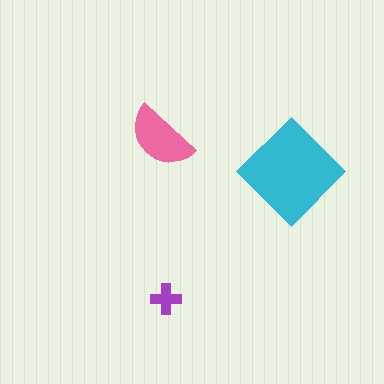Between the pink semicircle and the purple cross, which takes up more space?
The pink semicircle.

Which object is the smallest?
The purple cross.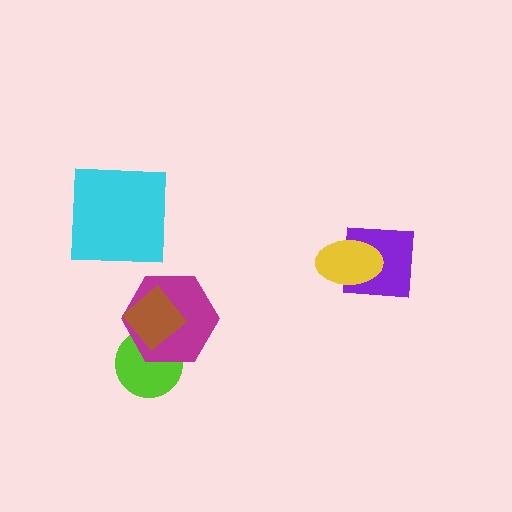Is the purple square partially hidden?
Yes, it is partially covered by another shape.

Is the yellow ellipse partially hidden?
No, no other shape covers it.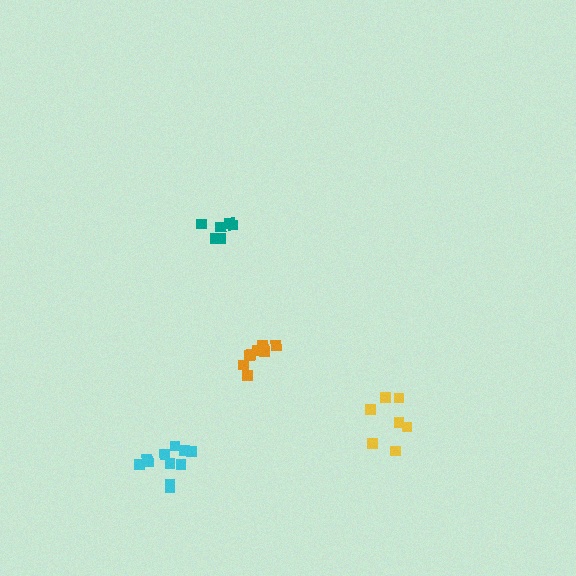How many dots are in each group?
Group 1: 6 dots, Group 2: 8 dots, Group 3: 7 dots, Group 4: 11 dots (32 total).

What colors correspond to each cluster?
The clusters are colored: teal, orange, yellow, cyan.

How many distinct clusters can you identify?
There are 4 distinct clusters.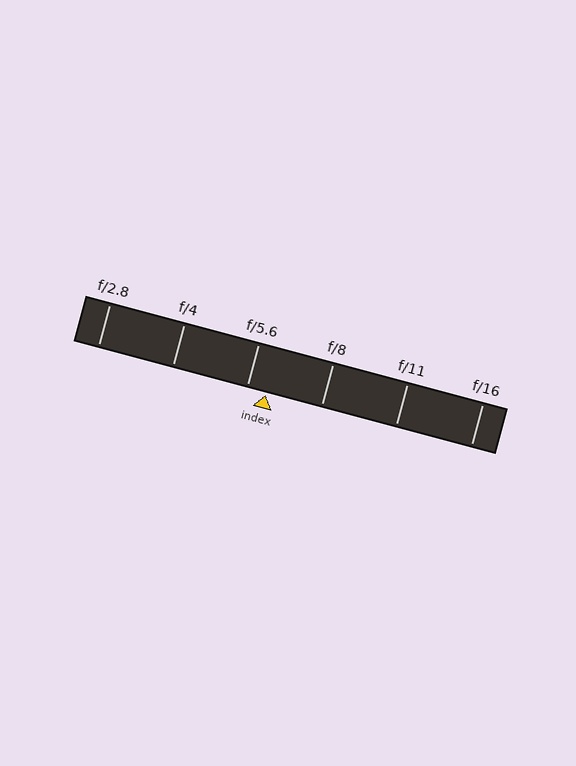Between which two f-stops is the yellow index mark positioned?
The index mark is between f/5.6 and f/8.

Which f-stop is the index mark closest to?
The index mark is closest to f/5.6.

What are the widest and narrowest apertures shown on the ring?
The widest aperture shown is f/2.8 and the narrowest is f/16.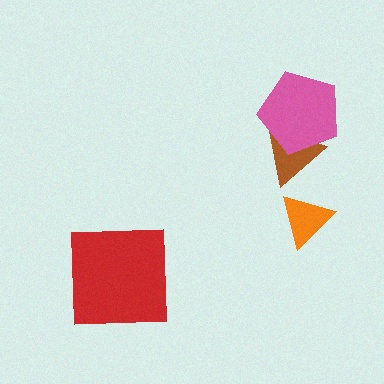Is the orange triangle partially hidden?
No, no other shape covers it.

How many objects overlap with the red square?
0 objects overlap with the red square.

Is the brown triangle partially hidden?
Yes, it is partially covered by another shape.